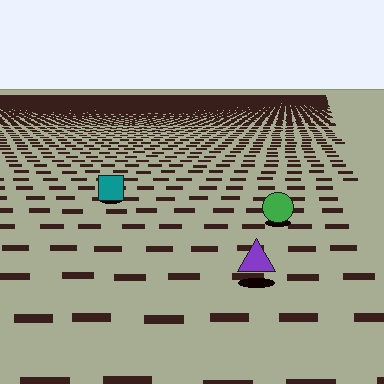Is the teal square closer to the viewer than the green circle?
No. The green circle is closer — you can tell from the texture gradient: the ground texture is coarser near it.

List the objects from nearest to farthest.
From nearest to farthest: the purple triangle, the green circle, the teal square.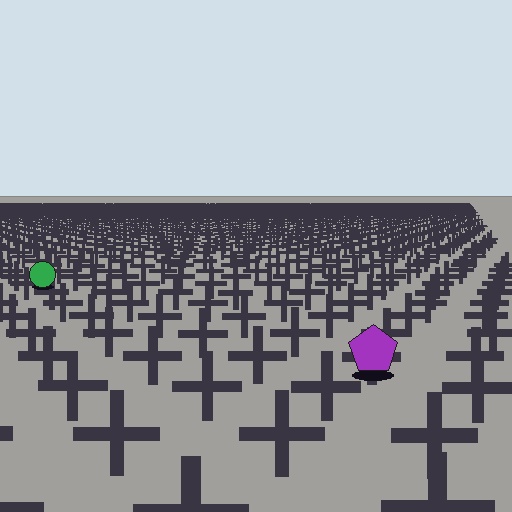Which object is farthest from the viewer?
The green circle is farthest from the viewer. It appears smaller and the ground texture around it is denser.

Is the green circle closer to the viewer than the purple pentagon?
No. The purple pentagon is closer — you can tell from the texture gradient: the ground texture is coarser near it.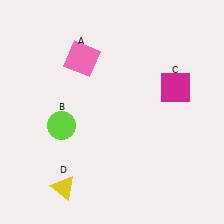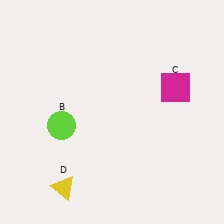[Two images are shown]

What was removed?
The pink square (A) was removed in Image 2.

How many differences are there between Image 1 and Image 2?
There is 1 difference between the two images.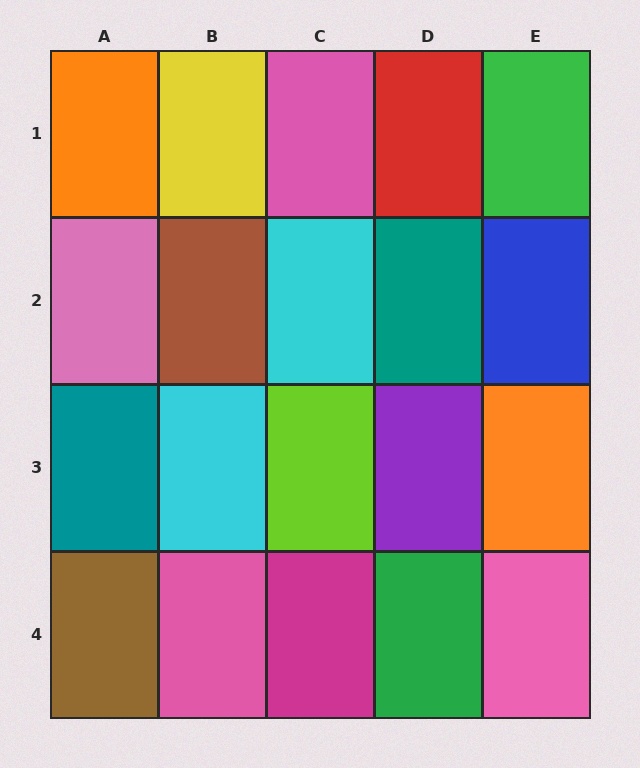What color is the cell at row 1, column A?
Orange.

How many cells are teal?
2 cells are teal.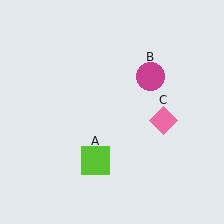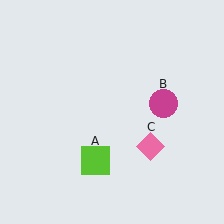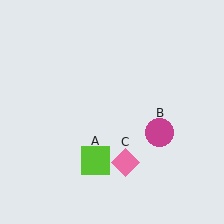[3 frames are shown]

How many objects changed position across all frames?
2 objects changed position: magenta circle (object B), pink diamond (object C).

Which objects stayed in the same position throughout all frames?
Lime square (object A) remained stationary.